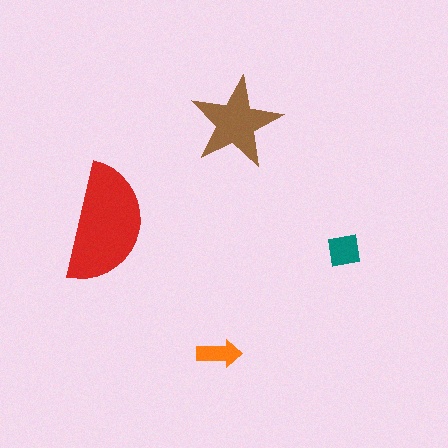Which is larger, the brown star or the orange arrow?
The brown star.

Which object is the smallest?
The orange arrow.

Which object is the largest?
The red semicircle.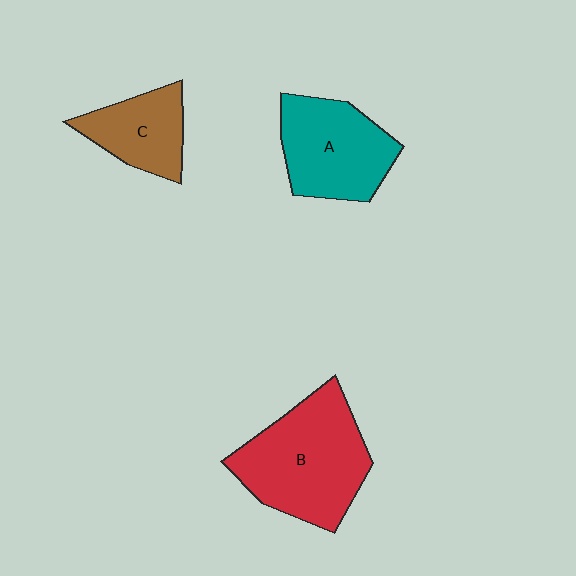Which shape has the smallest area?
Shape C (brown).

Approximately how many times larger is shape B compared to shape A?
Approximately 1.3 times.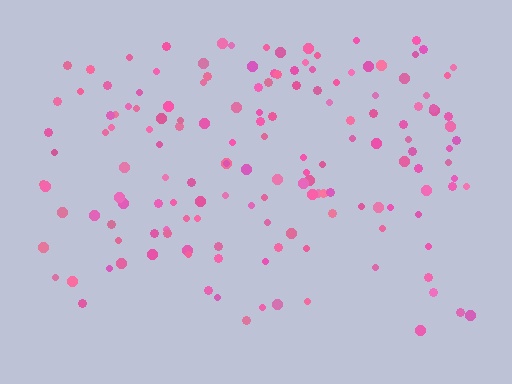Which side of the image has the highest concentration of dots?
The top.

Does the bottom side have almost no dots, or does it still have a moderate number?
Still a moderate number, just noticeably fewer than the top.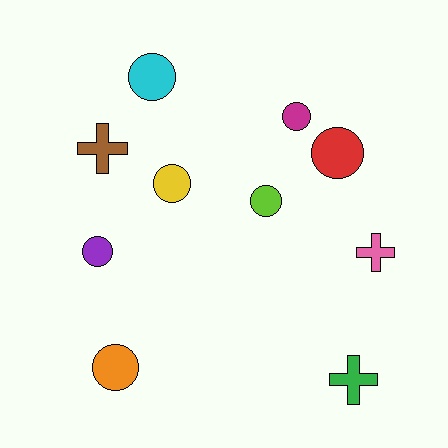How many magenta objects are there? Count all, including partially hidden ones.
There is 1 magenta object.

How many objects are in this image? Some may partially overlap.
There are 10 objects.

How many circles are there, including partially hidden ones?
There are 7 circles.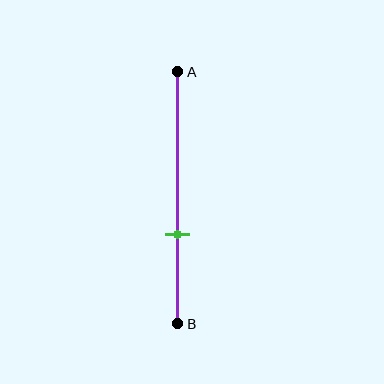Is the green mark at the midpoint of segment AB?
No, the mark is at about 65% from A, not at the 50% midpoint.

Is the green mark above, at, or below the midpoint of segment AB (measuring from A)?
The green mark is below the midpoint of segment AB.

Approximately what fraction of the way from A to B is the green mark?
The green mark is approximately 65% of the way from A to B.